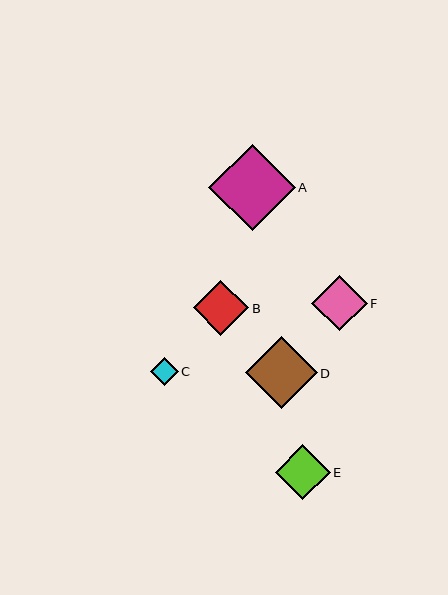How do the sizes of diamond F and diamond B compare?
Diamond F and diamond B are approximately the same size.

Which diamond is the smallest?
Diamond C is the smallest with a size of approximately 28 pixels.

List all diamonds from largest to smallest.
From largest to smallest: A, D, F, B, E, C.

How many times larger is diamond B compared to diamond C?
Diamond B is approximately 2.0 times the size of diamond C.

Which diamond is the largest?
Diamond A is the largest with a size of approximately 87 pixels.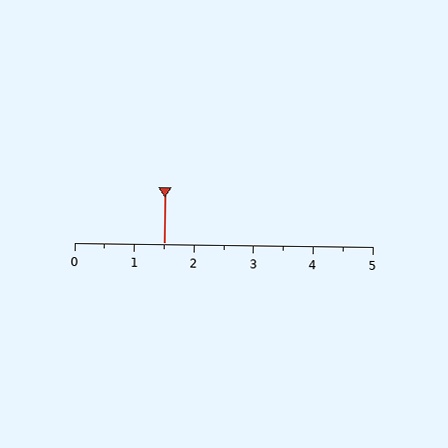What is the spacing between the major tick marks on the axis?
The major ticks are spaced 1 apart.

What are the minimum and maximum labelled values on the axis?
The axis runs from 0 to 5.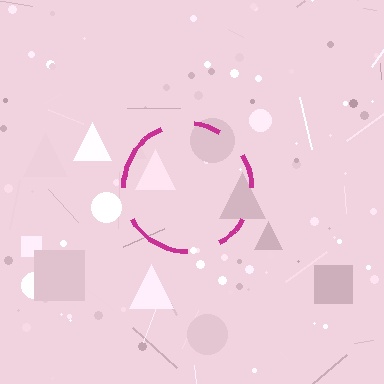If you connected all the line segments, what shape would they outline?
They would outline a circle.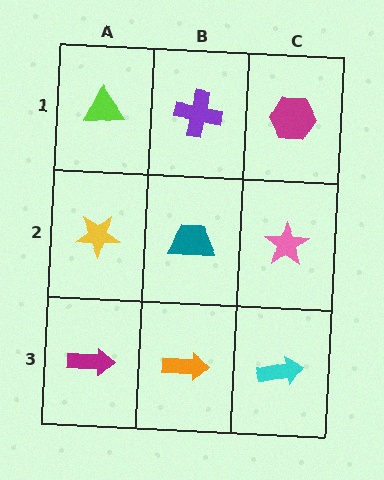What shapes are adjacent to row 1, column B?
A teal trapezoid (row 2, column B), a lime triangle (row 1, column A), a magenta hexagon (row 1, column C).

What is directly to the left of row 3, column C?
An orange arrow.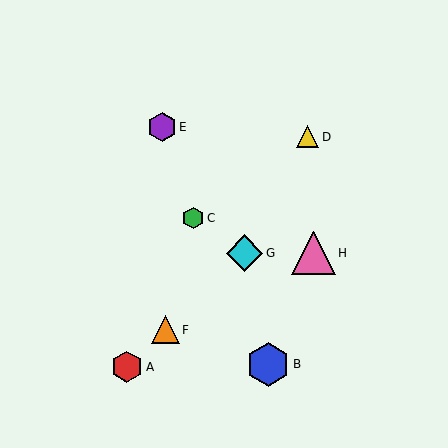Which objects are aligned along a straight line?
Objects A, F, G are aligned along a straight line.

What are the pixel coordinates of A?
Object A is at (127, 367).